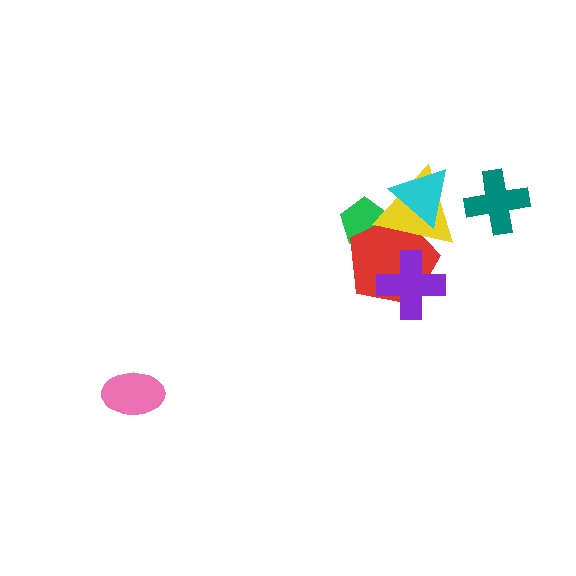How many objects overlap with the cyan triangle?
2 objects overlap with the cyan triangle.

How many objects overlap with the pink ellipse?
0 objects overlap with the pink ellipse.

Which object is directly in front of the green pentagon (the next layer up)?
The red pentagon is directly in front of the green pentagon.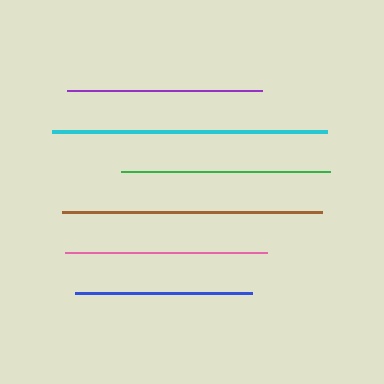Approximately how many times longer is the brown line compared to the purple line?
The brown line is approximately 1.3 times the length of the purple line.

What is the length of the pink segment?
The pink segment is approximately 202 pixels long.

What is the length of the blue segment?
The blue segment is approximately 177 pixels long.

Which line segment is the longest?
The cyan line is the longest at approximately 275 pixels.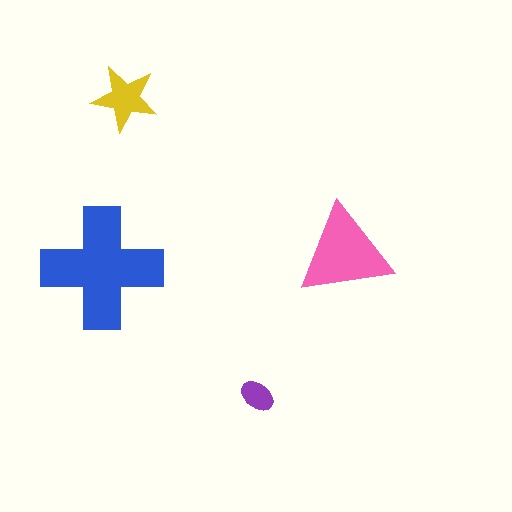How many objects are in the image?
There are 4 objects in the image.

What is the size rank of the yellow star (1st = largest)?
3rd.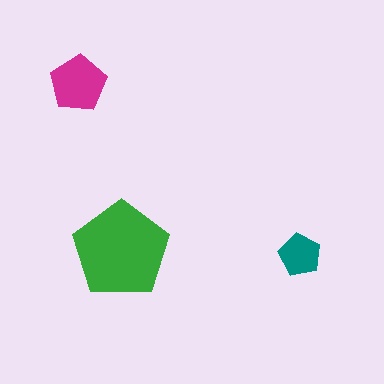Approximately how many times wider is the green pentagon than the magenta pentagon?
About 1.5 times wider.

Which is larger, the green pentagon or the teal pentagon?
The green one.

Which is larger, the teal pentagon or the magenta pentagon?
The magenta one.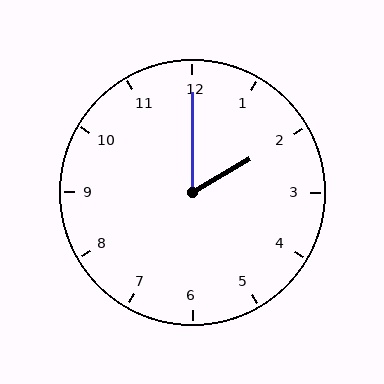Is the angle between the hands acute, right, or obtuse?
It is acute.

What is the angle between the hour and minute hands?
Approximately 60 degrees.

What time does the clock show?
2:00.